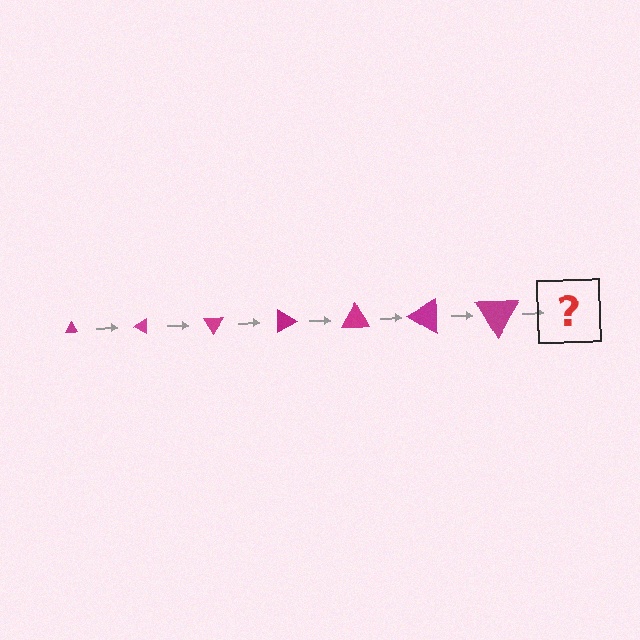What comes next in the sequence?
The next element should be a triangle, larger than the previous one and rotated 210 degrees from the start.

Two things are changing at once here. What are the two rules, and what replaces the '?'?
The two rules are that the triangle grows larger each step and it rotates 30 degrees each step. The '?' should be a triangle, larger than the previous one and rotated 210 degrees from the start.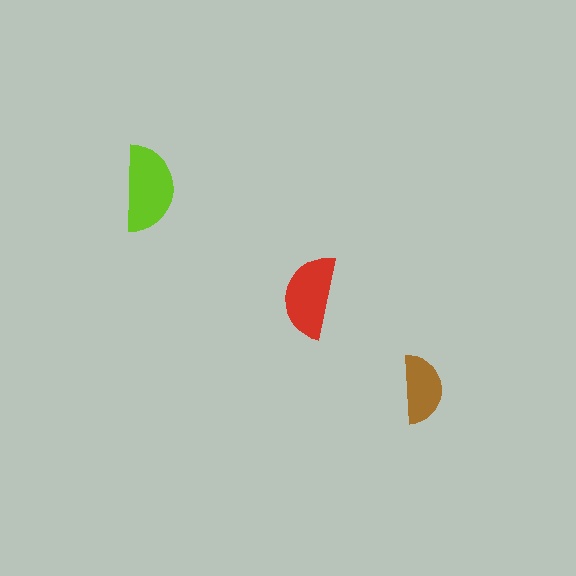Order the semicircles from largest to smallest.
the lime one, the red one, the brown one.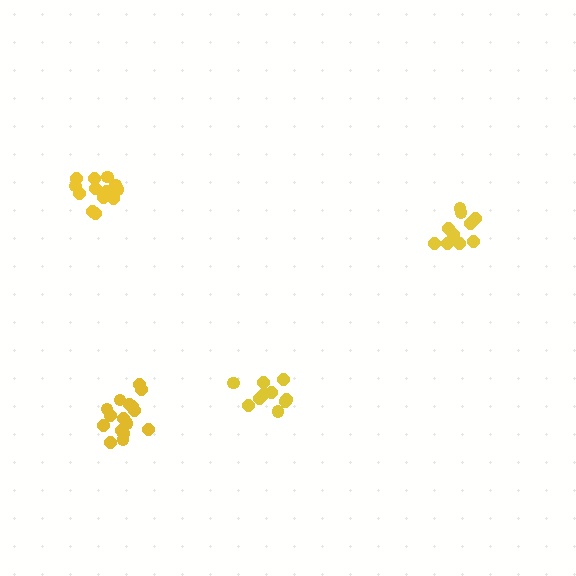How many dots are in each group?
Group 1: 14 dots, Group 2: 10 dots, Group 3: 16 dots, Group 4: 10 dots (50 total).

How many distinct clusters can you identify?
There are 4 distinct clusters.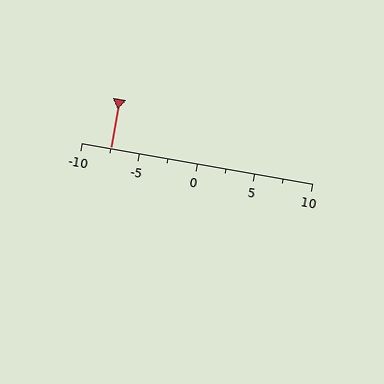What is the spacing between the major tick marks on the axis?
The major ticks are spaced 5 apart.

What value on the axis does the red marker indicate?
The marker indicates approximately -7.5.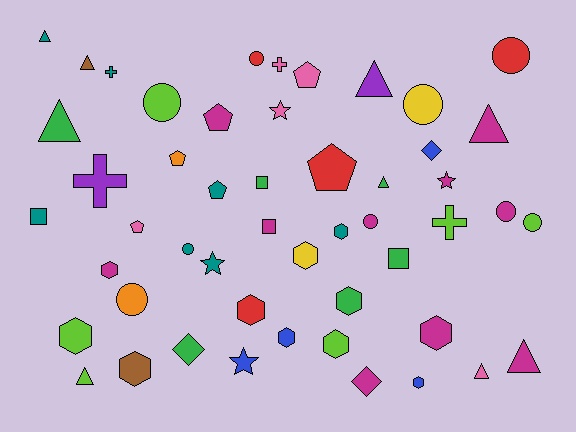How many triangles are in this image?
There are 9 triangles.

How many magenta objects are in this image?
There are 10 magenta objects.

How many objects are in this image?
There are 50 objects.